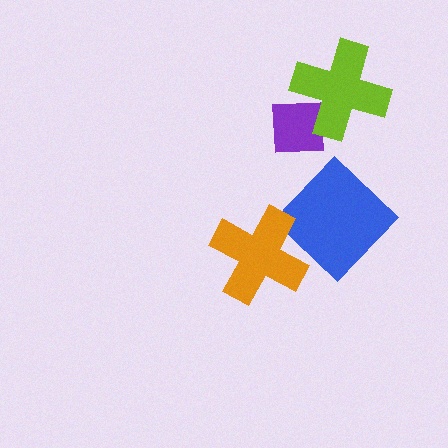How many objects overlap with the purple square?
1 object overlaps with the purple square.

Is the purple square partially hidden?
Yes, it is partially covered by another shape.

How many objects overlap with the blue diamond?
0 objects overlap with the blue diamond.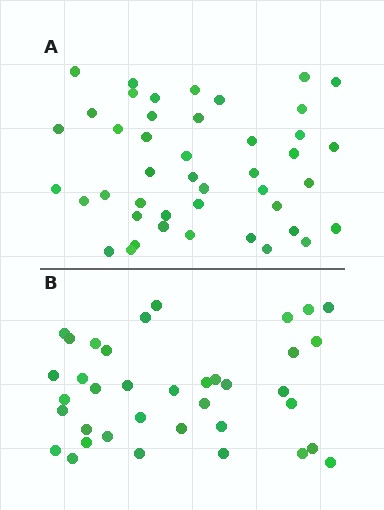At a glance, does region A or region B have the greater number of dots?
Region A (the top region) has more dots.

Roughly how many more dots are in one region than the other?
Region A has roughly 8 or so more dots than region B.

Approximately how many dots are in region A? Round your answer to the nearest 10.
About 40 dots. (The exact count is 44, which rounds to 40.)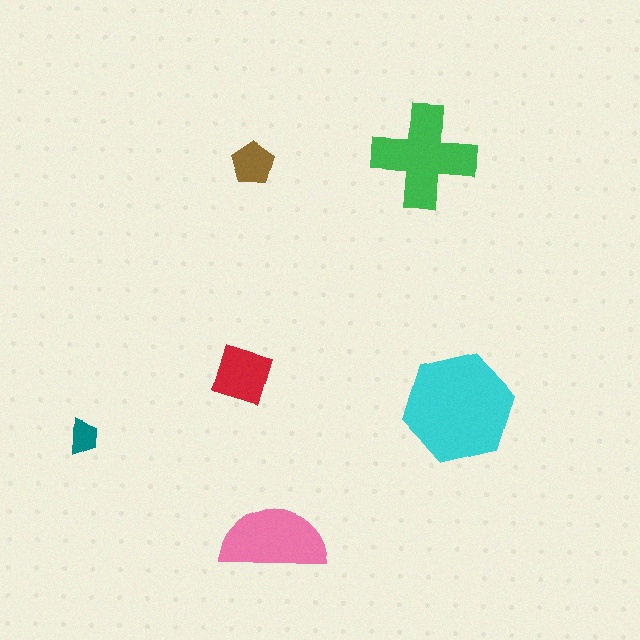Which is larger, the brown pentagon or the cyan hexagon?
The cyan hexagon.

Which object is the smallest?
The teal trapezoid.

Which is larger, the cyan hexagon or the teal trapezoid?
The cyan hexagon.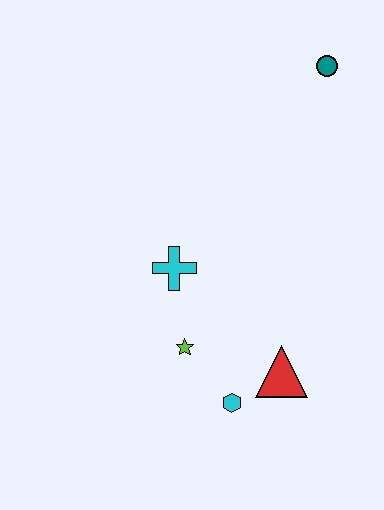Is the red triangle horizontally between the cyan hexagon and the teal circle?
Yes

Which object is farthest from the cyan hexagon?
The teal circle is farthest from the cyan hexagon.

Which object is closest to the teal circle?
The cyan cross is closest to the teal circle.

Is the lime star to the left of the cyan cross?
No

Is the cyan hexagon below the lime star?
Yes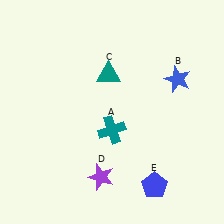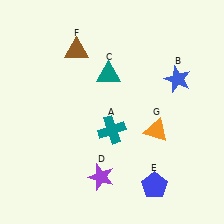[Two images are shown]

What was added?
A brown triangle (F), an orange triangle (G) were added in Image 2.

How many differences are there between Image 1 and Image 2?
There are 2 differences between the two images.